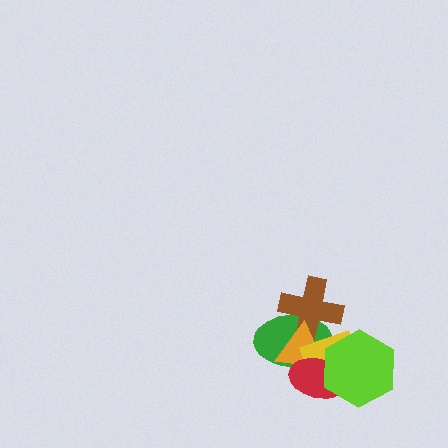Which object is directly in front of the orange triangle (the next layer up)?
The yellow diamond is directly in front of the orange triangle.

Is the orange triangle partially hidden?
Yes, it is partially covered by another shape.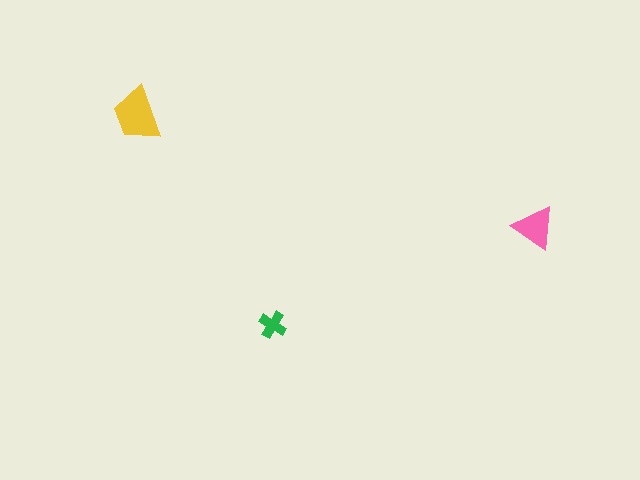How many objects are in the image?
There are 3 objects in the image.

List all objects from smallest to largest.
The green cross, the pink triangle, the yellow trapezoid.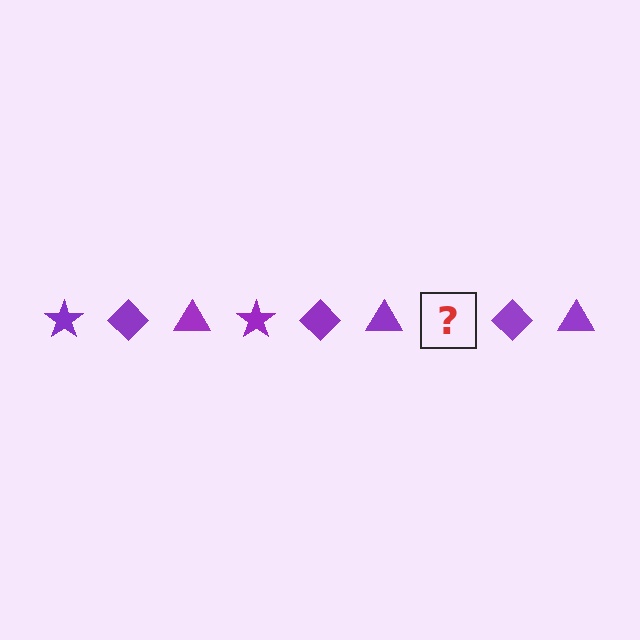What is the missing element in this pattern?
The missing element is a purple star.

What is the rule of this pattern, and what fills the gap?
The rule is that the pattern cycles through star, diamond, triangle shapes in purple. The gap should be filled with a purple star.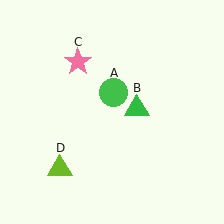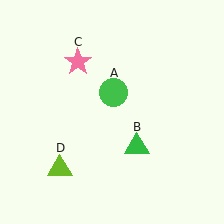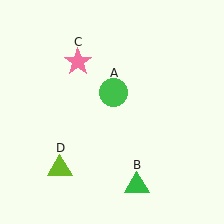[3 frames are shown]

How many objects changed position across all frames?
1 object changed position: green triangle (object B).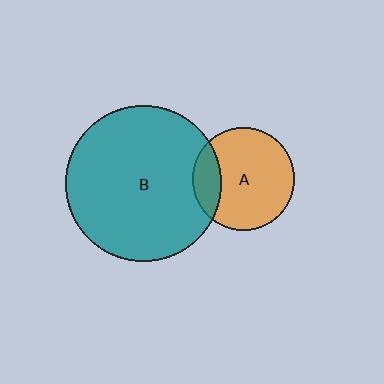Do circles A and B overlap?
Yes.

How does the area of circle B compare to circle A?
Approximately 2.3 times.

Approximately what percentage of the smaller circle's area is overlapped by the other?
Approximately 20%.